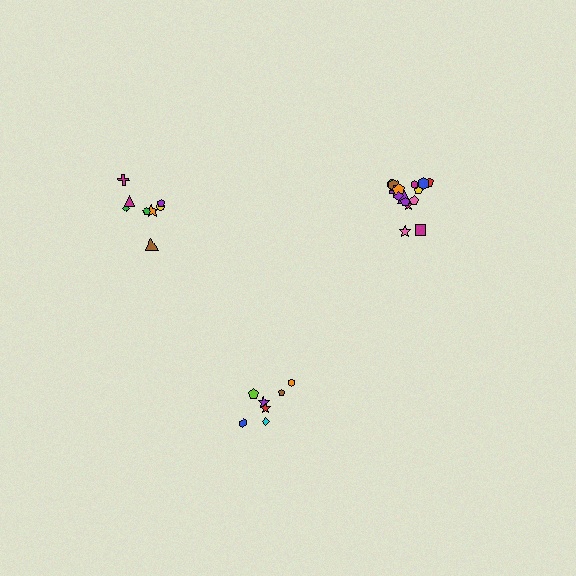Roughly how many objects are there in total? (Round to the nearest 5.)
Roughly 30 objects in total.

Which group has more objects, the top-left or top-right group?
The top-right group.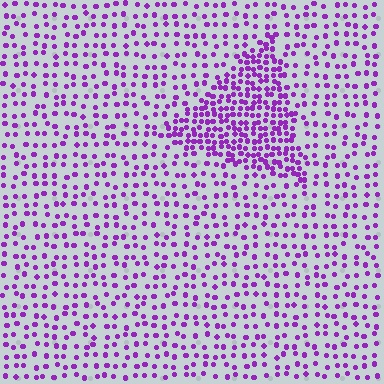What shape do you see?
I see a triangle.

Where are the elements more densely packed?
The elements are more densely packed inside the triangle boundary.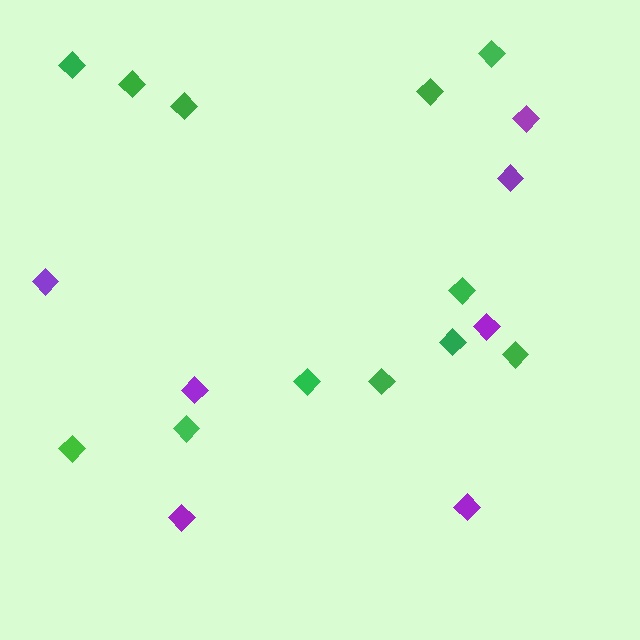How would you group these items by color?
There are 2 groups: one group of green diamonds (12) and one group of purple diamonds (7).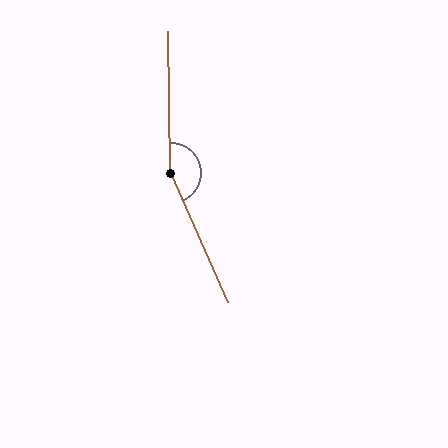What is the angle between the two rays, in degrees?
Approximately 158 degrees.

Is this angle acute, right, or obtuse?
It is obtuse.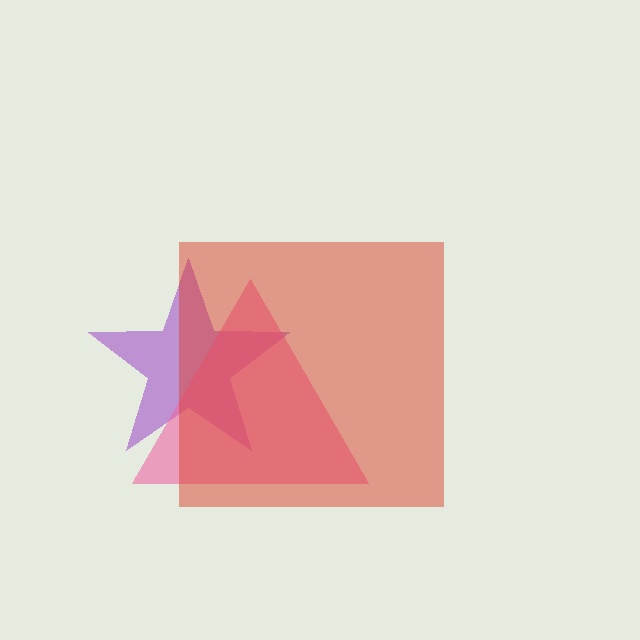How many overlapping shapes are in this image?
There are 3 overlapping shapes in the image.